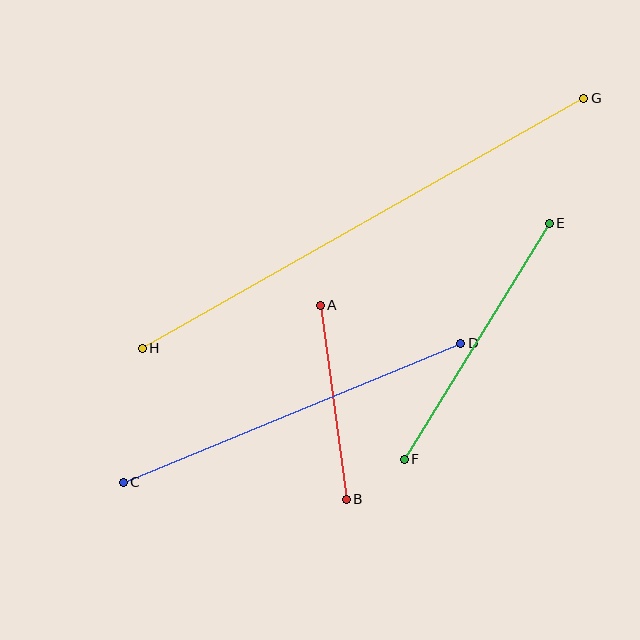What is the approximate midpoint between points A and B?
The midpoint is at approximately (333, 402) pixels.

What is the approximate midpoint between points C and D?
The midpoint is at approximately (292, 413) pixels.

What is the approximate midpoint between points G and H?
The midpoint is at approximately (363, 223) pixels.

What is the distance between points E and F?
The distance is approximately 277 pixels.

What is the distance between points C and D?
The distance is approximately 365 pixels.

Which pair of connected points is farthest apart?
Points G and H are farthest apart.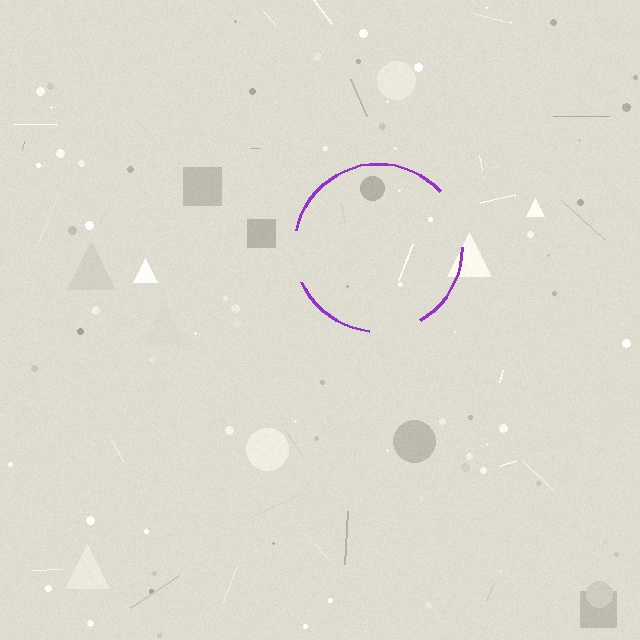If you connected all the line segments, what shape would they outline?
They would outline a circle.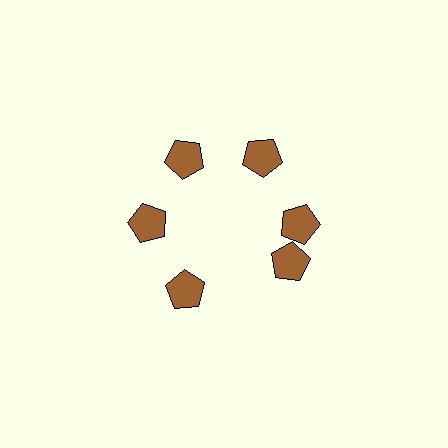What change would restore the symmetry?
The symmetry would be restored by rotating it back into even spacing with its neighbors so that all 6 pentagons sit at equal angles and equal distance from the center.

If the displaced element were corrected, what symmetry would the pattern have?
It would have 6-fold rotational symmetry — the pattern would map onto itself every 60 degrees.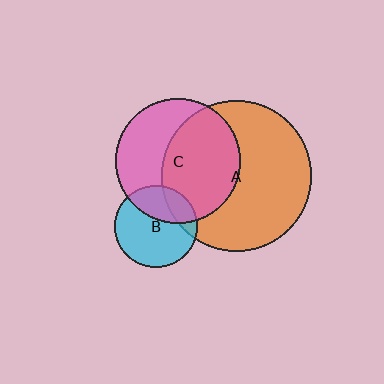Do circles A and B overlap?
Yes.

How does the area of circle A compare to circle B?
Approximately 3.4 times.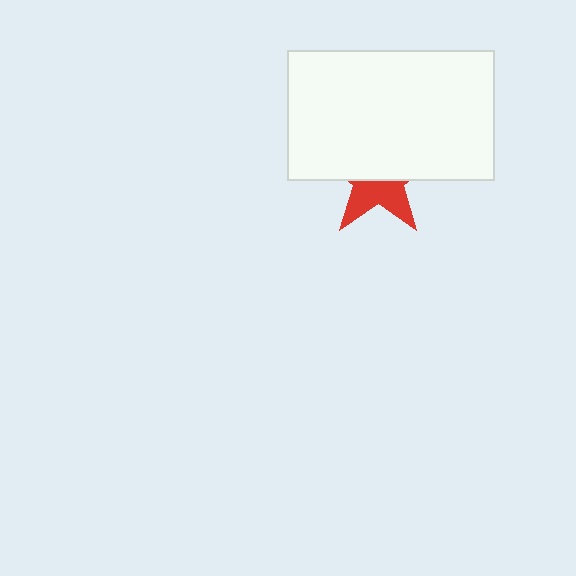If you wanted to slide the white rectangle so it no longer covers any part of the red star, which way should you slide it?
Slide it up — that is the most direct way to separate the two shapes.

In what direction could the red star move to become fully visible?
The red star could move down. That would shift it out from behind the white rectangle entirely.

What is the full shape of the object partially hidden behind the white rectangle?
The partially hidden object is a red star.